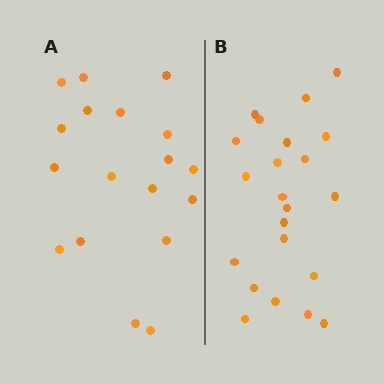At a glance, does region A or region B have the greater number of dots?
Region B (the right region) has more dots.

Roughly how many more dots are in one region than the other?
Region B has about 4 more dots than region A.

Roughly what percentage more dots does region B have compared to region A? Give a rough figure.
About 20% more.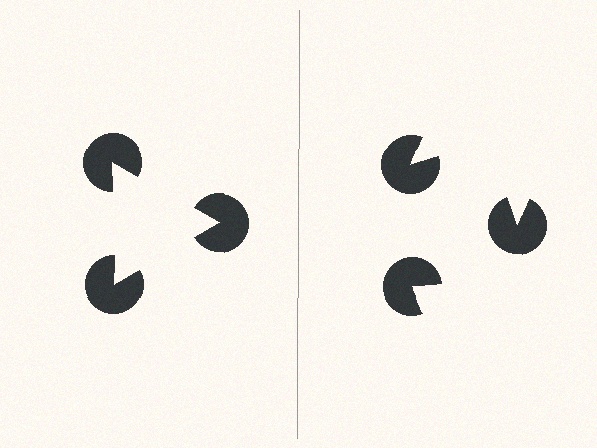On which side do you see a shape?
An illusory triangle appears on the left side. On the right side the wedge cuts are rotated, so no coherent shape forms.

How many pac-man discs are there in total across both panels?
6 — 3 on each side.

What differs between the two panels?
The pac-man discs are positioned identically on both sides; only the wedge orientations differ. On the left they align to a triangle; on the right they are misaligned.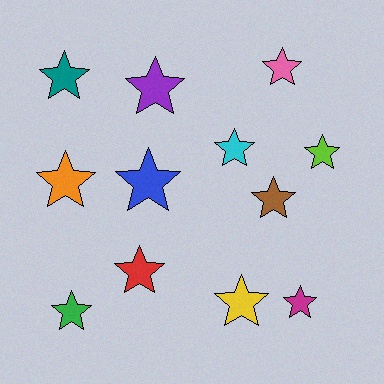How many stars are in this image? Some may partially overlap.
There are 12 stars.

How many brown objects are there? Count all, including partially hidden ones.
There is 1 brown object.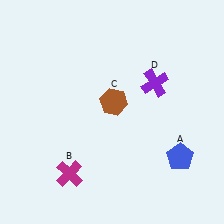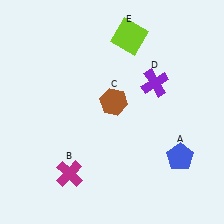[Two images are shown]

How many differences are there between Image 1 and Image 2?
There is 1 difference between the two images.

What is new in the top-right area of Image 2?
A lime square (E) was added in the top-right area of Image 2.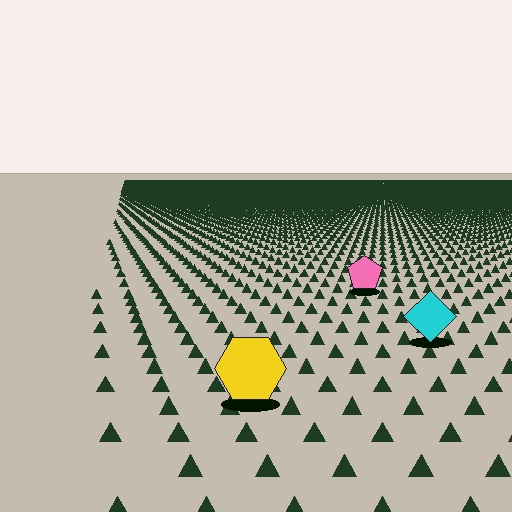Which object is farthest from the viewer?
The pink pentagon is farthest from the viewer. It appears smaller and the ground texture around it is denser.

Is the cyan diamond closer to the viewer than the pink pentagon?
Yes. The cyan diamond is closer — you can tell from the texture gradient: the ground texture is coarser near it.